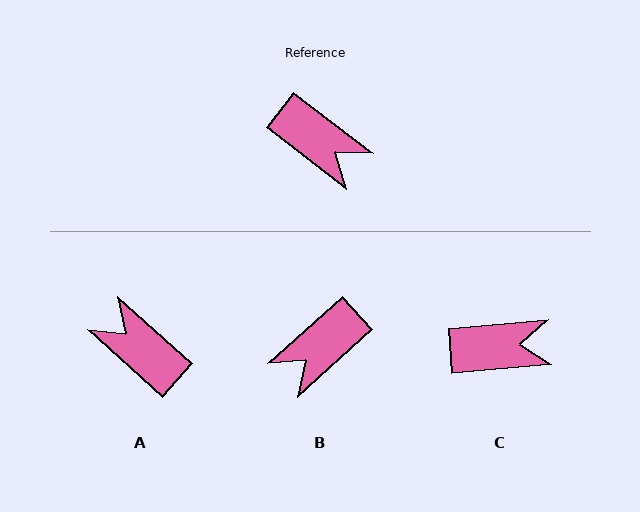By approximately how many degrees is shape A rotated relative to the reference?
Approximately 176 degrees counter-clockwise.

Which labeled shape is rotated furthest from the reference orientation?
A, about 176 degrees away.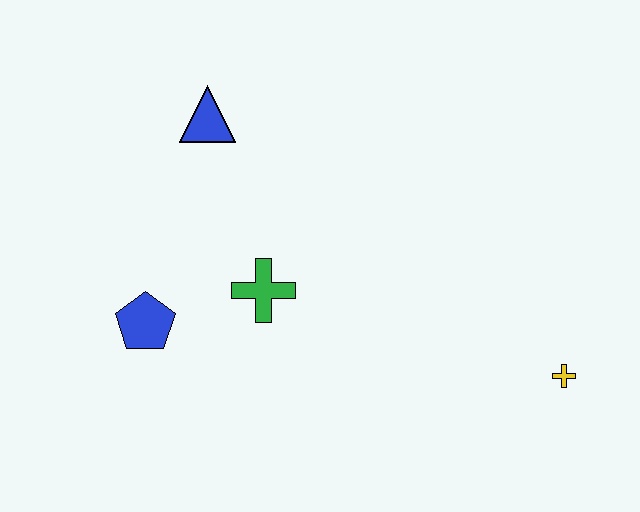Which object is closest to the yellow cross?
The green cross is closest to the yellow cross.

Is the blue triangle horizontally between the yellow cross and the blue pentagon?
Yes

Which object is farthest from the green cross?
The yellow cross is farthest from the green cross.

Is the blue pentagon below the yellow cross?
No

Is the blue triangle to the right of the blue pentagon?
Yes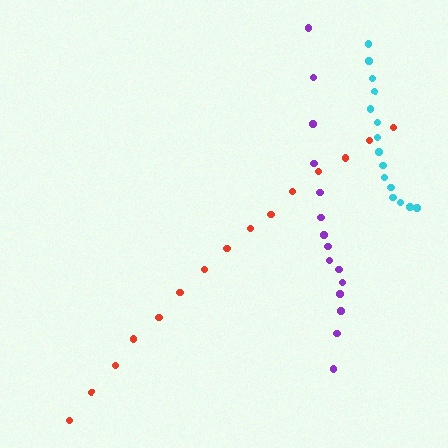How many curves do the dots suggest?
There are 3 distinct paths.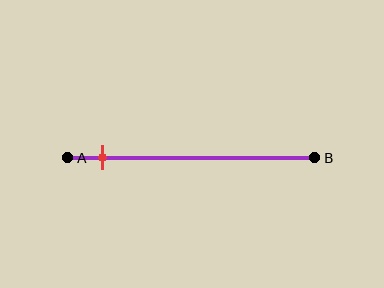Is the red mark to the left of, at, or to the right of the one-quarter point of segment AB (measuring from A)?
The red mark is to the left of the one-quarter point of segment AB.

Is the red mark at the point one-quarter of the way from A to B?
No, the mark is at about 15% from A, not at the 25% one-quarter point.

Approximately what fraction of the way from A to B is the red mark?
The red mark is approximately 15% of the way from A to B.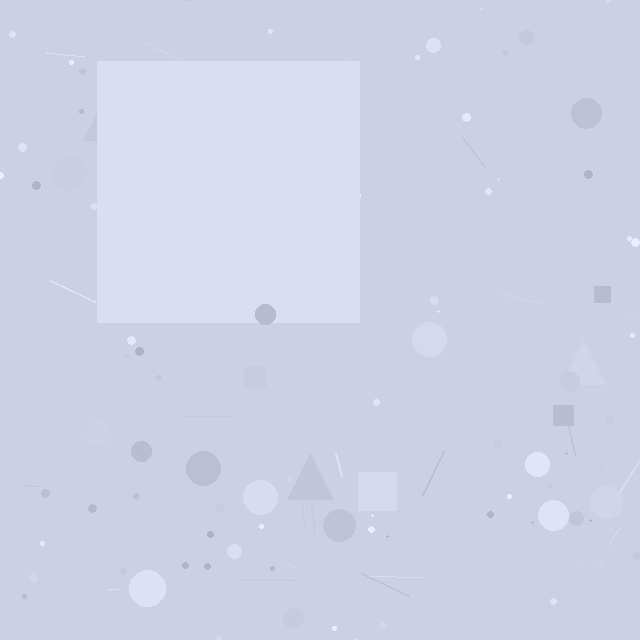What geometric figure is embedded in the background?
A square is embedded in the background.